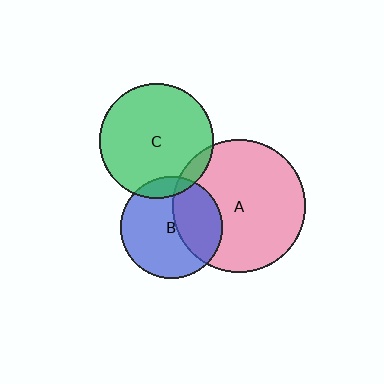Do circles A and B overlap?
Yes.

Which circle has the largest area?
Circle A (pink).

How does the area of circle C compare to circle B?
Approximately 1.3 times.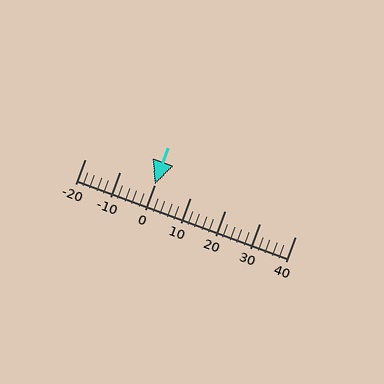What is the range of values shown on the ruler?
The ruler shows values from -20 to 40.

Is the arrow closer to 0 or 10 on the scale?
The arrow is closer to 0.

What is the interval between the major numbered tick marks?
The major tick marks are spaced 10 units apart.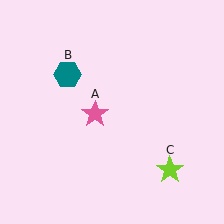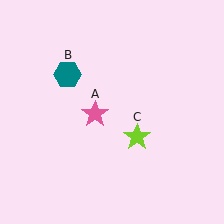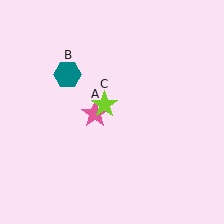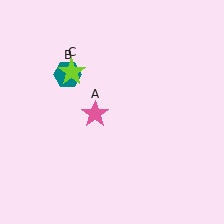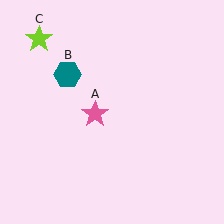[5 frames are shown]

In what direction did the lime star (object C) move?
The lime star (object C) moved up and to the left.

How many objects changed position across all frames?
1 object changed position: lime star (object C).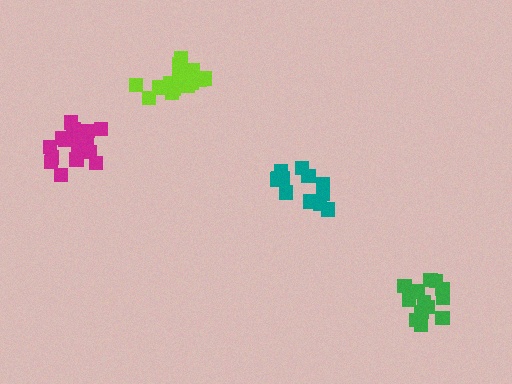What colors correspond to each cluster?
The clusters are colored: teal, lime, green, magenta.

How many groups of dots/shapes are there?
There are 4 groups.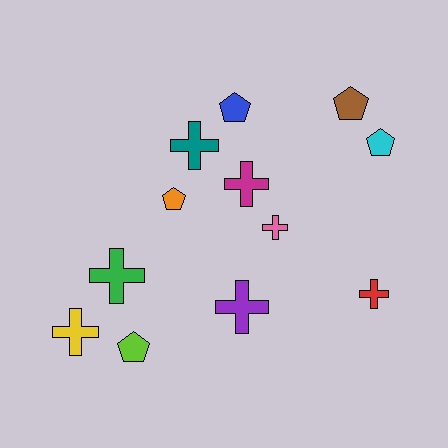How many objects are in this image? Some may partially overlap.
There are 12 objects.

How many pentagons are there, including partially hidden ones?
There are 5 pentagons.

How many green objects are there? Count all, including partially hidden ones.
There is 1 green object.